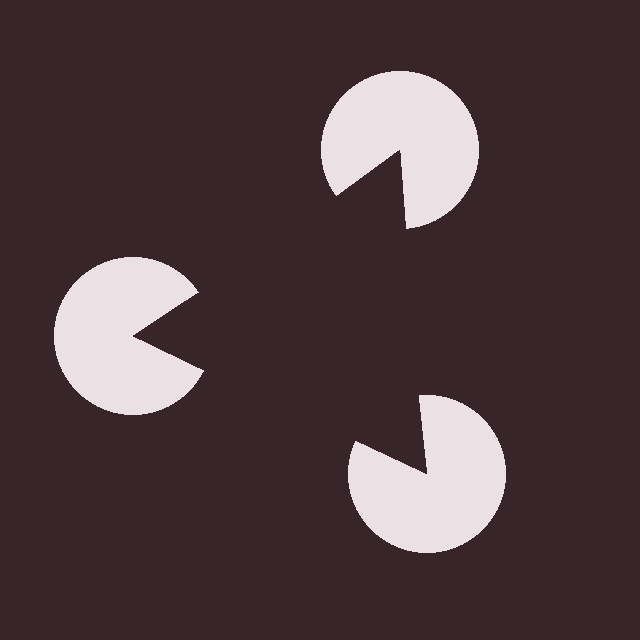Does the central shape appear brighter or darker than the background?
It typically appears slightly darker than the background, even though no actual brightness change is drawn.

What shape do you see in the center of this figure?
An illusory triangle — its edges are inferred from the aligned wedge cuts in the pac-man discs, not physically drawn.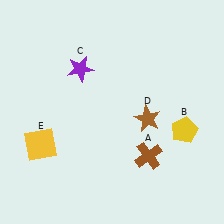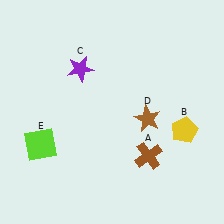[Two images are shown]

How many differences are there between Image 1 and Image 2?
There is 1 difference between the two images.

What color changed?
The square (E) changed from yellow in Image 1 to lime in Image 2.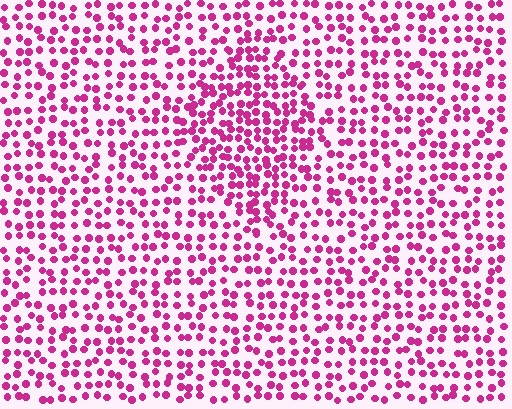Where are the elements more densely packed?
The elements are more densely packed inside the diamond boundary.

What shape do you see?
I see a diamond.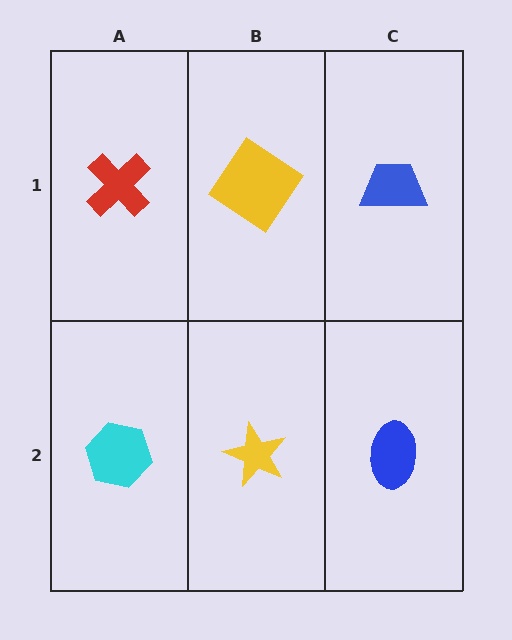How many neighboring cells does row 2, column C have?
2.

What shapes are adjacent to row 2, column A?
A red cross (row 1, column A), a yellow star (row 2, column B).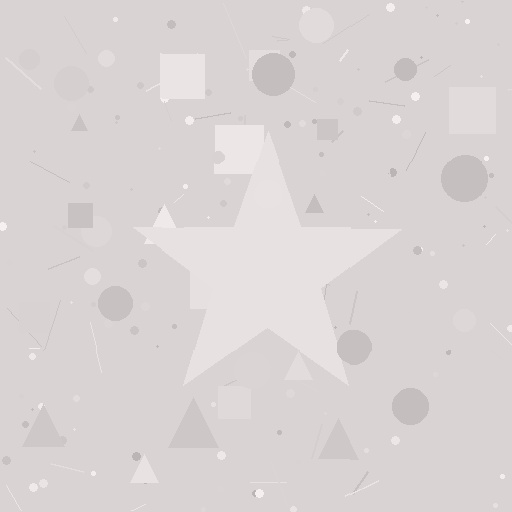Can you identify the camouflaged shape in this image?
The camouflaged shape is a star.